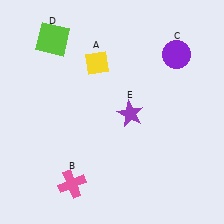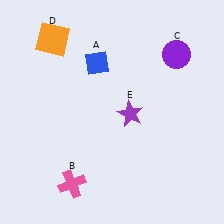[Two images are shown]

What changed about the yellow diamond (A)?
In Image 1, A is yellow. In Image 2, it changed to blue.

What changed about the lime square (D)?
In Image 1, D is lime. In Image 2, it changed to orange.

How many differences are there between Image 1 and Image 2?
There are 2 differences between the two images.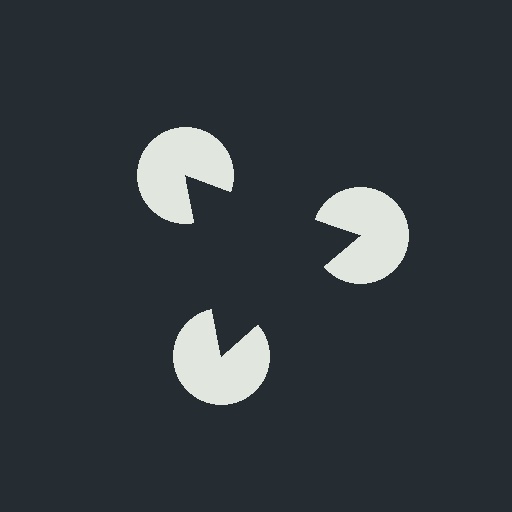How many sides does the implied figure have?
3 sides.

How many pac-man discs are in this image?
There are 3 — one at each vertex of the illusory triangle.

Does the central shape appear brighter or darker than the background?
It typically appears slightly darker than the background, even though no actual brightness change is drawn.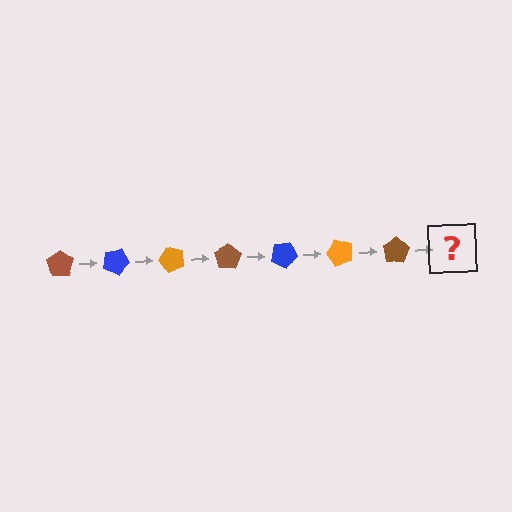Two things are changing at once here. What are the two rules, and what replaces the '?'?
The two rules are that it rotates 25 degrees each step and the color cycles through brown, blue, and orange. The '?' should be a blue pentagon, rotated 175 degrees from the start.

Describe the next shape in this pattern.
It should be a blue pentagon, rotated 175 degrees from the start.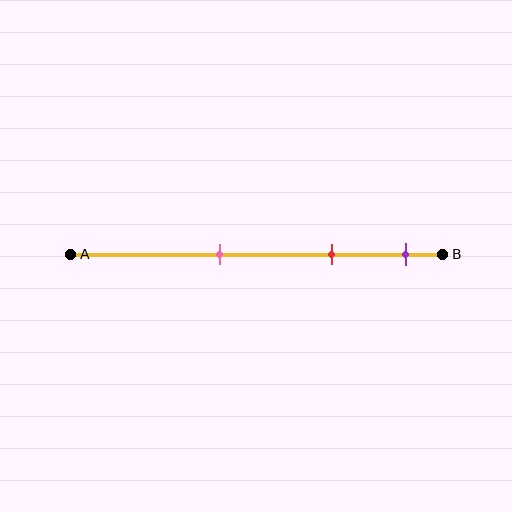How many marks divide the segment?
There are 3 marks dividing the segment.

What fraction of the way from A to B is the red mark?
The red mark is approximately 70% (0.7) of the way from A to B.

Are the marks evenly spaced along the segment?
Yes, the marks are approximately evenly spaced.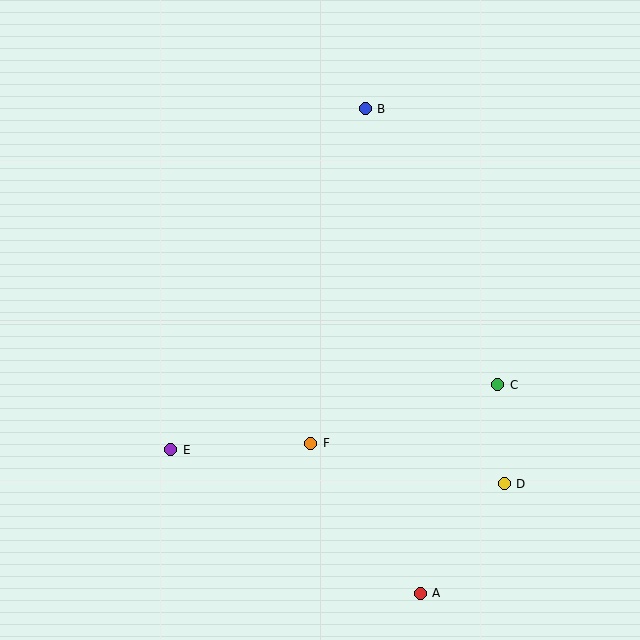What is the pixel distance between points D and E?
The distance between D and E is 335 pixels.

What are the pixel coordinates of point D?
Point D is at (504, 484).